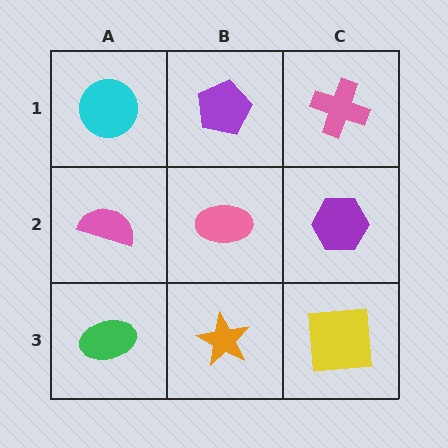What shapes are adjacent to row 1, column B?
A pink ellipse (row 2, column B), a cyan circle (row 1, column A), a pink cross (row 1, column C).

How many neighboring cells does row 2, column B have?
4.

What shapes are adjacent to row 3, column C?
A purple hexagon (row 2, column C), an orange star (row 3, column B).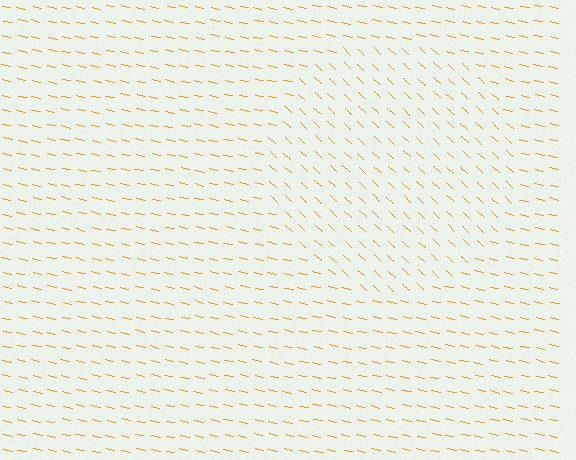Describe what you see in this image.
The image is filled with small orange line segments. A circle region in the image has lines oriented differently from the surrounding lines, creating a visible texture boundary.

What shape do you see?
I see a circle.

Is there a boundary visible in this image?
Yes, there is a texture boundary formed by a change in line orientation.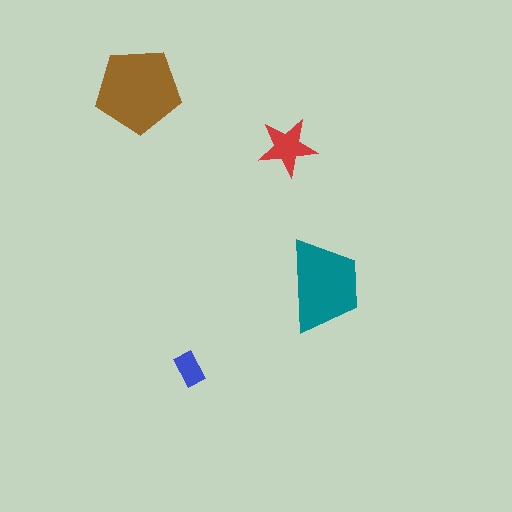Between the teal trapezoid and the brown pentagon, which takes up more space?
The brown pentagon.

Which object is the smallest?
The blue rectangle.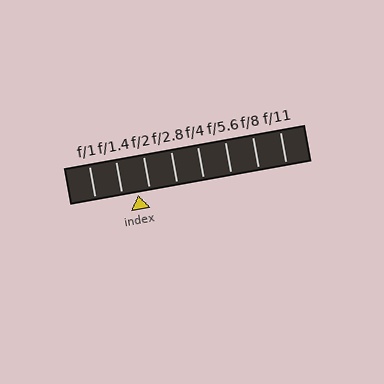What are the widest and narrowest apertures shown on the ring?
The widest aperture shown is f/1 and the narrowest is f/11.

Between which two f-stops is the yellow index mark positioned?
The index mark is between f/1.4 and f/2.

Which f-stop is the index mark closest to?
The index mark is closest to f/2.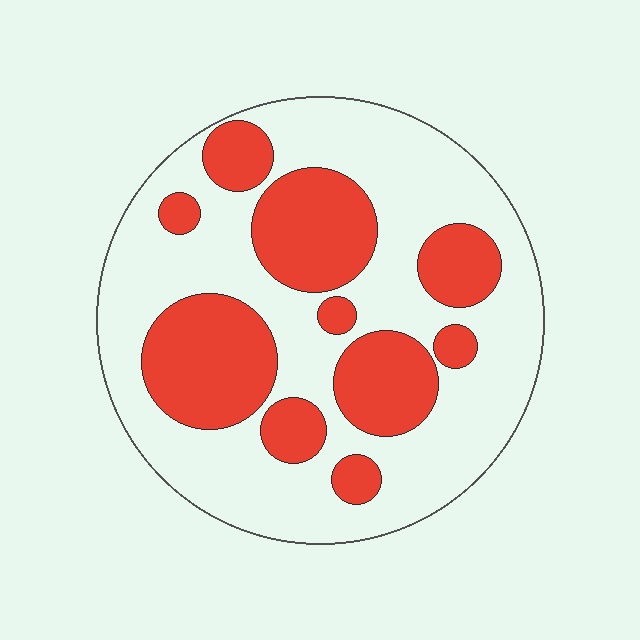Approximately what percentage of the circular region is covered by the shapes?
Approximately 35%.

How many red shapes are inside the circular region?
10.